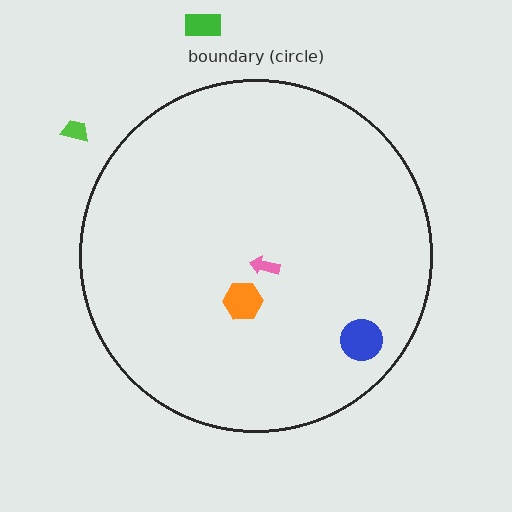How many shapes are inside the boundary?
3 inside, 2 outside.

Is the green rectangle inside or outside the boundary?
Outside.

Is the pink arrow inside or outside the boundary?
Inside.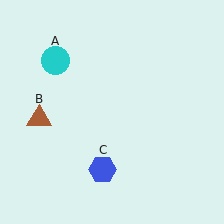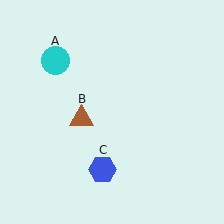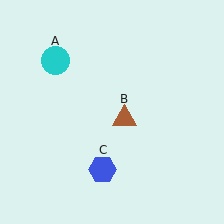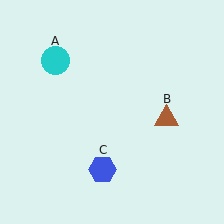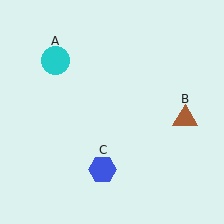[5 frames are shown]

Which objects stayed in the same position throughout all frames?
Cyan circle (object A) and blue hexagon (object C) remained stationary.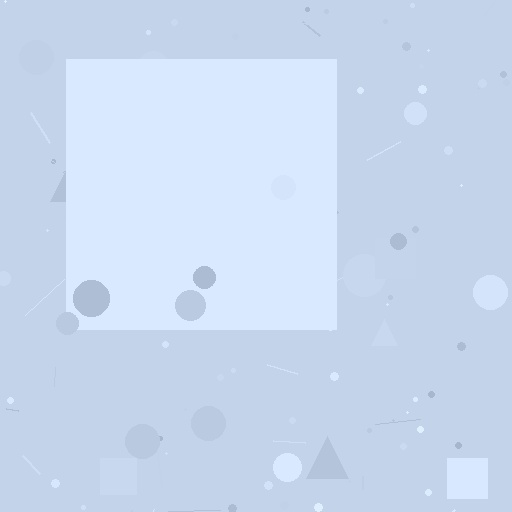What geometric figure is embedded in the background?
A square is embedded in the background.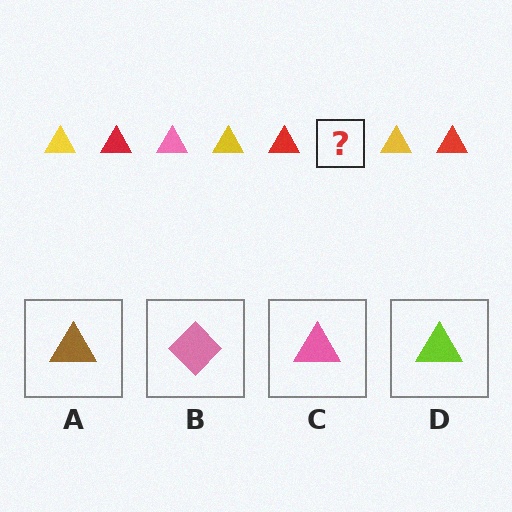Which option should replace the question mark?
Option C.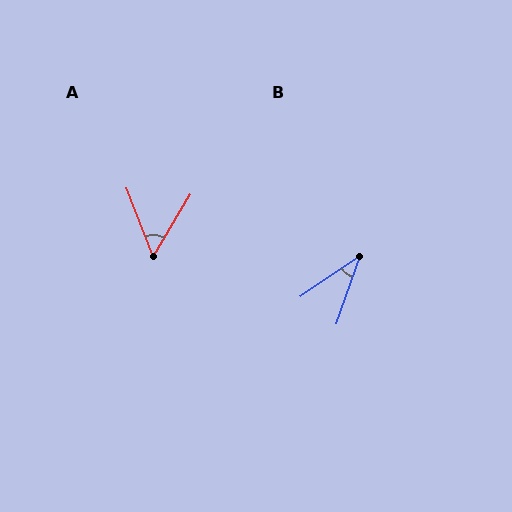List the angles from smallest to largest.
B (37°), A (52°).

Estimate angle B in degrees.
Approximately 37 degrees.